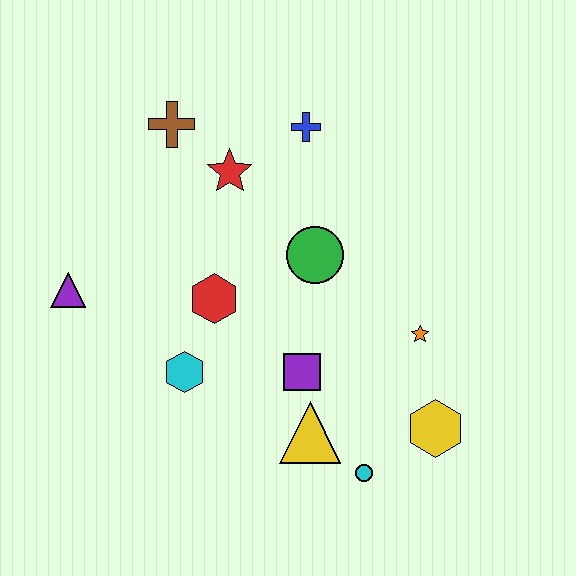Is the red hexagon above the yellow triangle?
Yes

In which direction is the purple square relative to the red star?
The purple square is below the red star.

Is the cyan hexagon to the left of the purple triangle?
No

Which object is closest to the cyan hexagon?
The red hexagon is closest to the cyan hexagon.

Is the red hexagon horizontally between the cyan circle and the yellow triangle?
No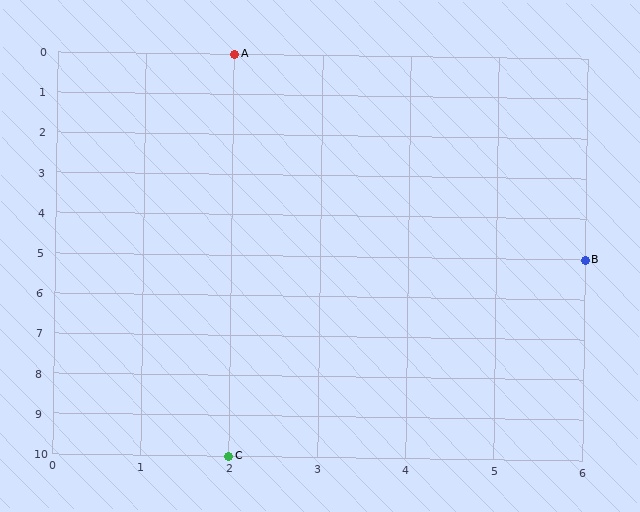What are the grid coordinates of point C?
Point C is at grid coordinates (2, 10).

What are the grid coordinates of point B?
Point B is at grid coordinates (6, 5).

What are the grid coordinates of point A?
Point A is at grid coordinates (2, 0).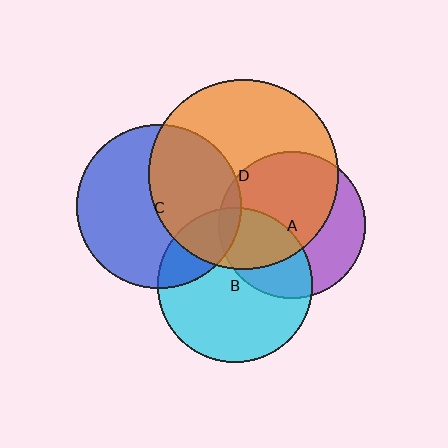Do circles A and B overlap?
Yes.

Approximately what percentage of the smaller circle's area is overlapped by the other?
Approximately 35%.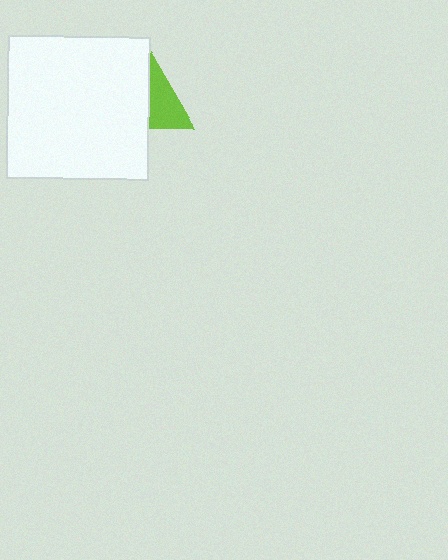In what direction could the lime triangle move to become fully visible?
The lime triangle could move right. That would shift it out from behind the white square entirely.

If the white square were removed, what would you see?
You would see the complete lime triangle.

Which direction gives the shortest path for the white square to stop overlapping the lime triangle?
Moving left gives the shortest separation.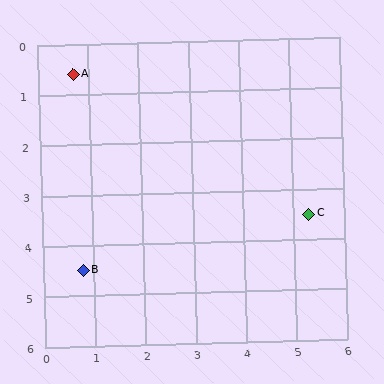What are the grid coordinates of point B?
Point B is at approximately (0.8, 4.5).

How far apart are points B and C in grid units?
Points B and C are about 4.6 grid units apart.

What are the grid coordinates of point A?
Point A is at approximately (0.7, 0.6).